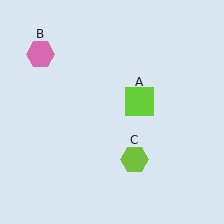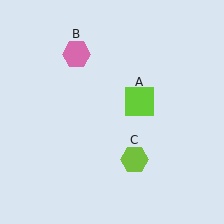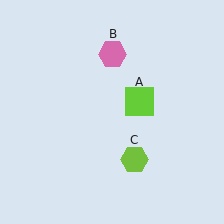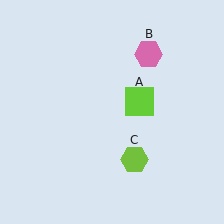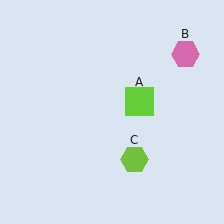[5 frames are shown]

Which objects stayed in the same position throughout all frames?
Lime square (object A) and lime hexagon (object C) remained stationary.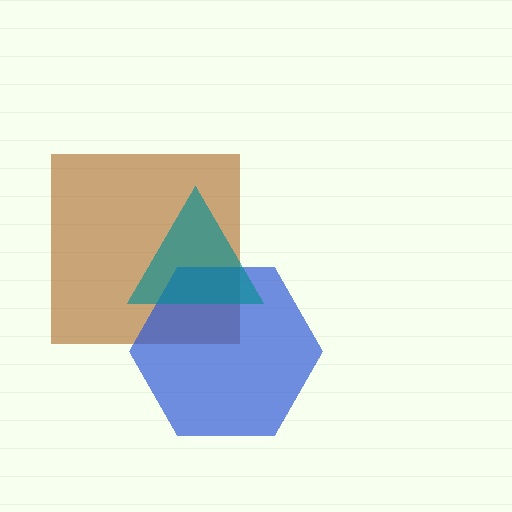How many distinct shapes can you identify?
There are 3 distinct shapes: a brown square, a blue hexagon, a teal triangle.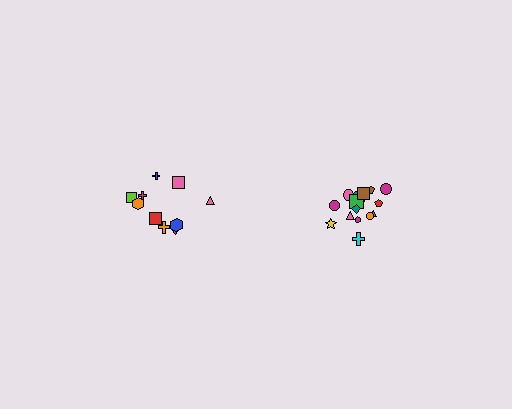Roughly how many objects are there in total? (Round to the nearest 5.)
Roughly 25 objects in total.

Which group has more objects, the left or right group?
The right group.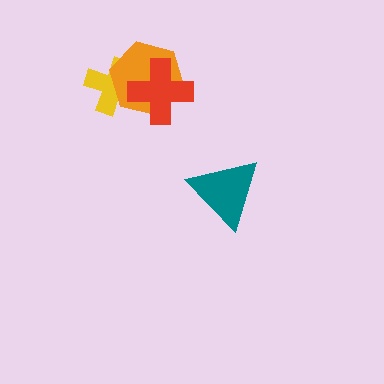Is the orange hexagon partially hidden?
Yes, it is partially covered by another shape.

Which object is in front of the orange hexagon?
The red cross is in front of the orange hexagon.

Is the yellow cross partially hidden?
Yes, it is partially covered by another shape.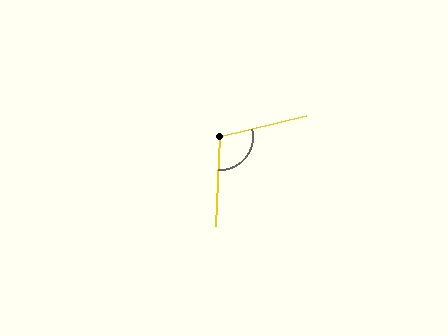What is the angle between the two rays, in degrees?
Approximately 106 degrees.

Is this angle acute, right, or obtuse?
It is obtuse.